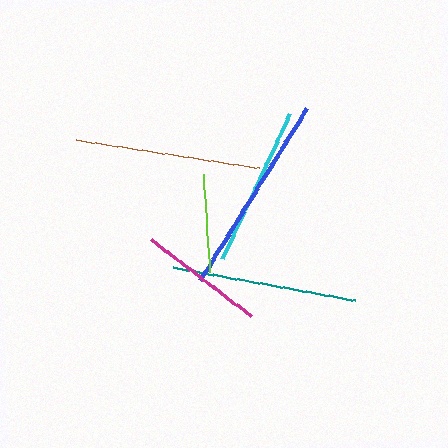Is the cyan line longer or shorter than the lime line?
The cyan line is longer than the lime line.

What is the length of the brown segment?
The brown segment is approximately 184 pixels long.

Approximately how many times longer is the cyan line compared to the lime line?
The cyan line is approximately 1.6 times the length of the lime line.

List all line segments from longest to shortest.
From longest to shortest: blue, teal, brown, cyan, magenta, lime.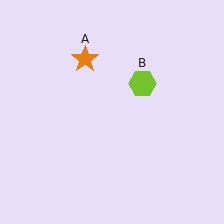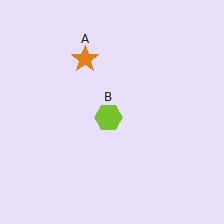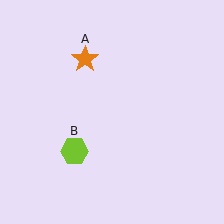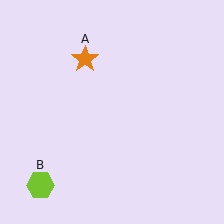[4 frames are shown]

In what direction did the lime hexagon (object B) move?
The lime hexagon (object B) moved down and to the left.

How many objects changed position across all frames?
1 object changed position: lime hexagon (object B).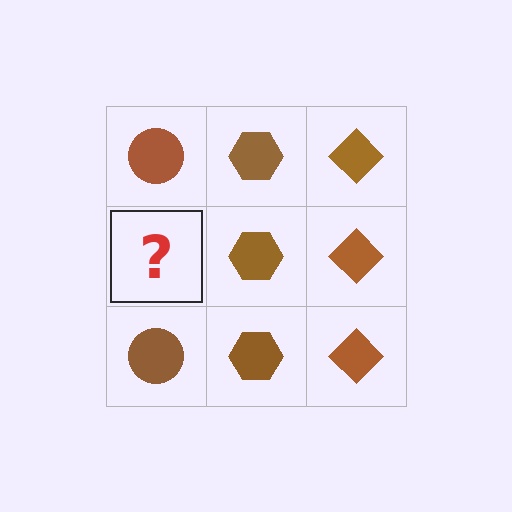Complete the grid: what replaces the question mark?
The question mark should be replaced with a brown circle.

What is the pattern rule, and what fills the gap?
The rule is that each column has a consistent shape. The gap should be filled with a brown circle.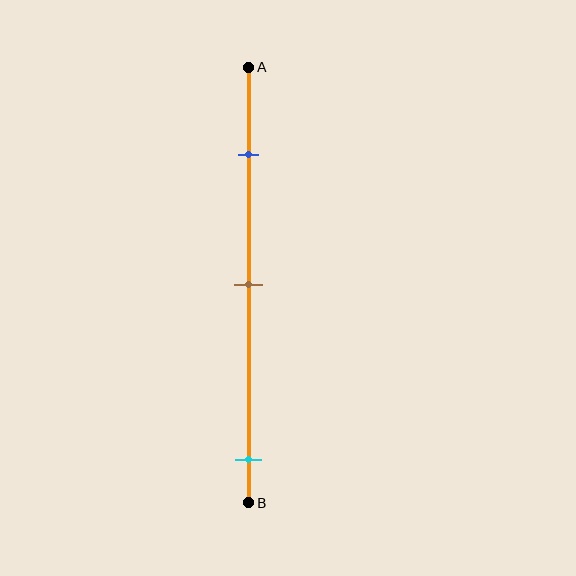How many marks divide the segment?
There are 3 marks dividing the segment.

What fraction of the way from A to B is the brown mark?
The brown mark is approximately 50% (0.5) of the way from A to B.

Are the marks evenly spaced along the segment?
No, the marks are not evenly spaced.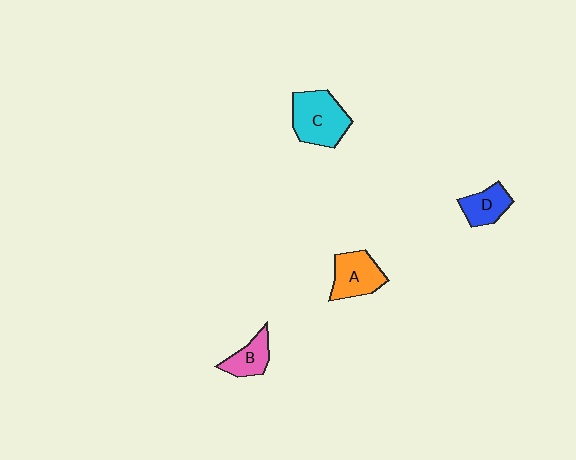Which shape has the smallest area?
Shape B (pink).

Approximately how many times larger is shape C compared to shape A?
Approximately 1.3 times.